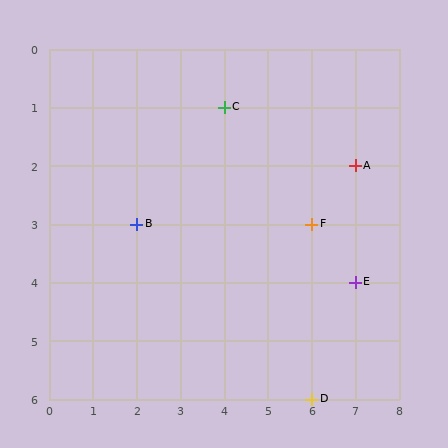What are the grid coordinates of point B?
Point B is at grid coordinates (2, 3).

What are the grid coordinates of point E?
Point E is at grid coordinates (7, 4).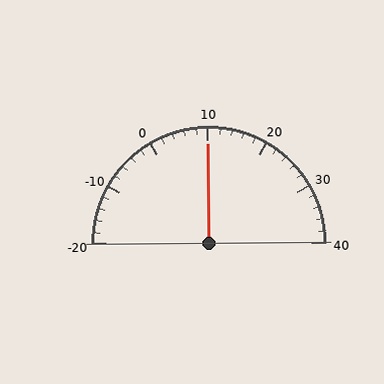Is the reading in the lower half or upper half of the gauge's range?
The reading is in the upper half of the range (-20 to 40).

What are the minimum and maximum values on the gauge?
The gauge ranges from -20 to 40.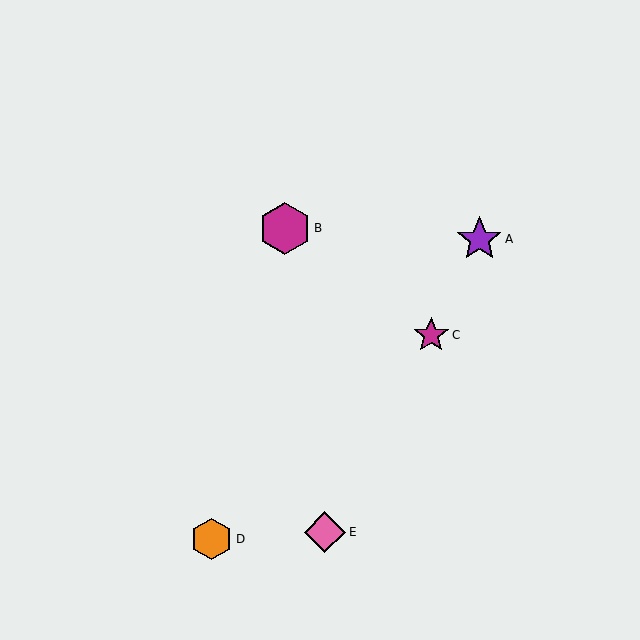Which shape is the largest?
The magenta hexagon (labeled B) is the largest.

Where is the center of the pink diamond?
The center of the pink diamond is at (325, 532).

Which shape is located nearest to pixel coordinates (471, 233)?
The purple star (labeled A) at (479, 239) is nearest to that location.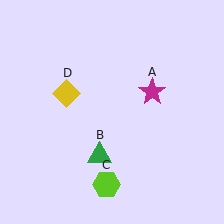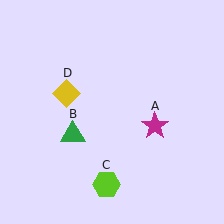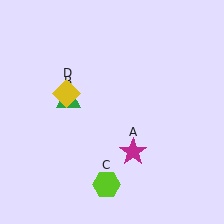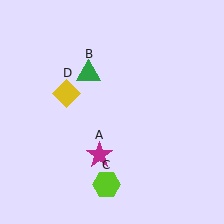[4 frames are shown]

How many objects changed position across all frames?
2 objects changed position: magenta star (object A), green triangle (object B).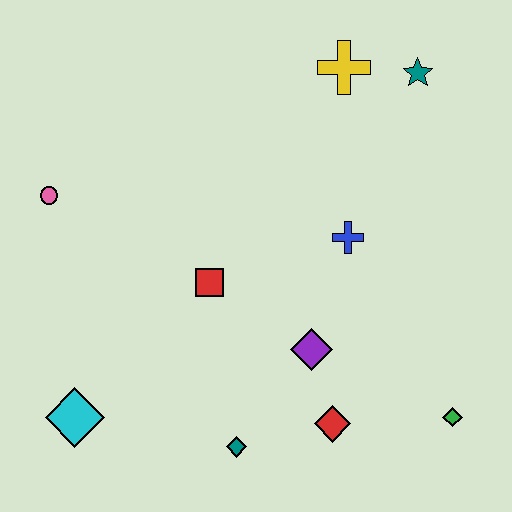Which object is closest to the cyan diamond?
The teal diamond is closest to the cyan diamond.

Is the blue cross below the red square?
No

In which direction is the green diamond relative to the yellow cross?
The green diamond is below the yellow cross.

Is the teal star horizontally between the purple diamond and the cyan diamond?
No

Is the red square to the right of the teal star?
No